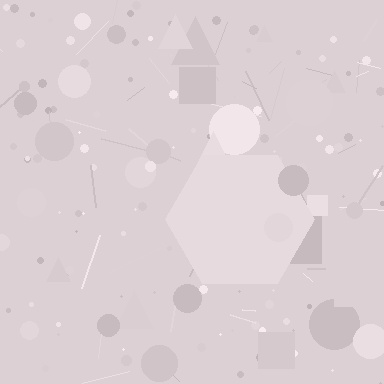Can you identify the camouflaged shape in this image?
The camouflaged shape is a hexagon.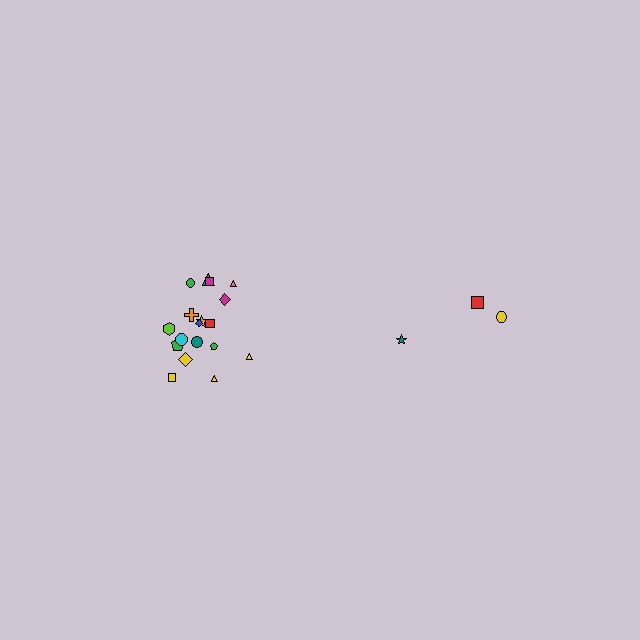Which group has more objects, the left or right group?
The left group.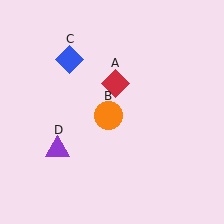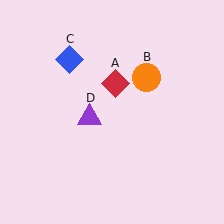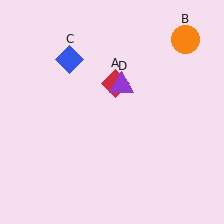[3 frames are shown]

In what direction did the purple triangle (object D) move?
The purple triangle (object D) moved up and to the right.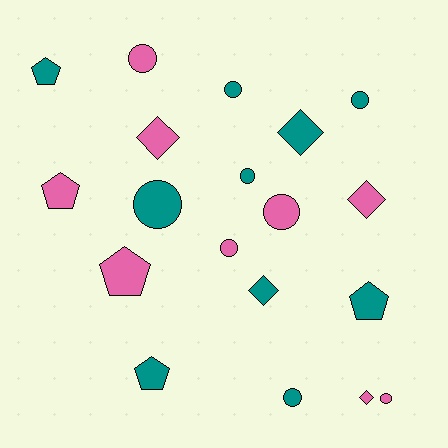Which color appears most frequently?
Teal, with 10 objects.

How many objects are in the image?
There are 19 objects.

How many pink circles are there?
There are 4 pink circles.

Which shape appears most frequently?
Circle, with 9 objects.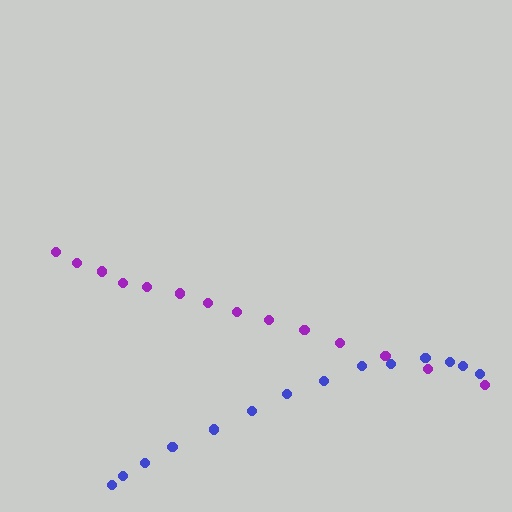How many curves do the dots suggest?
There are 2 distinct paths.